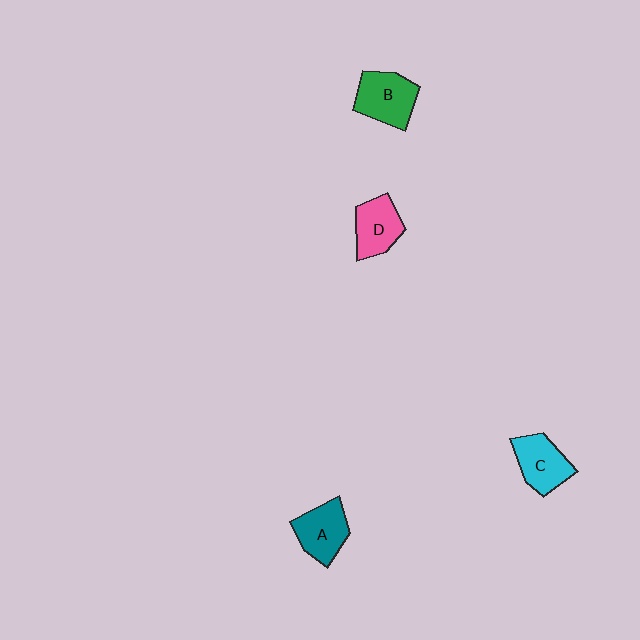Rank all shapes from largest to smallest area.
From largest to smallest: B (green), C (cyan), A (teal), D (pink).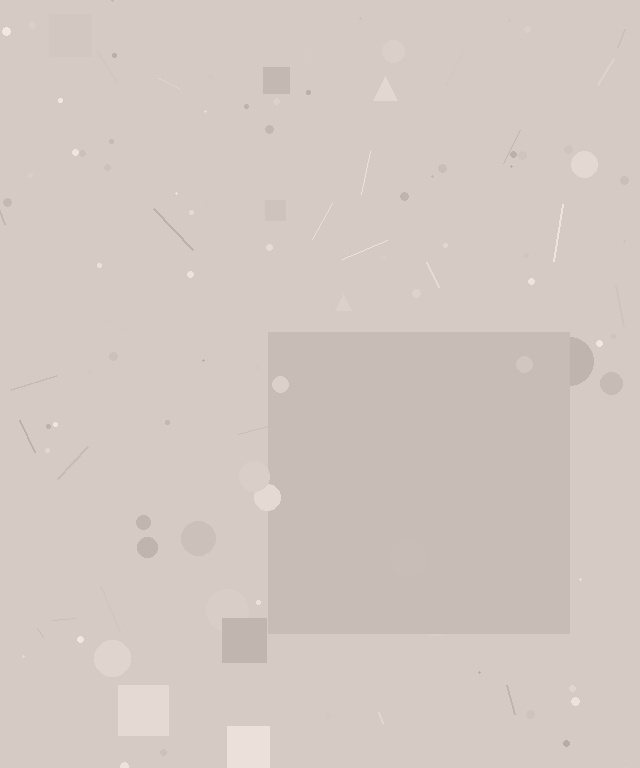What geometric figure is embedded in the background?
A square is embedded in the background.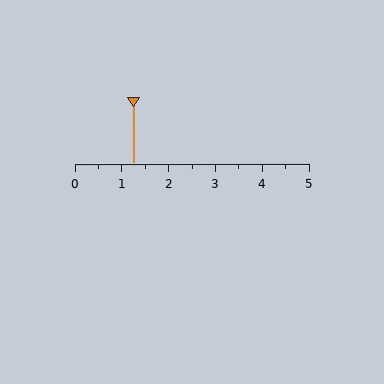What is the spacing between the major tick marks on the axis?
The major ticks are spaced 1 apart.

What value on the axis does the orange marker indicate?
The marker indicates approximately 1.2.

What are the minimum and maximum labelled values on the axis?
The axis runs from 0 to 5.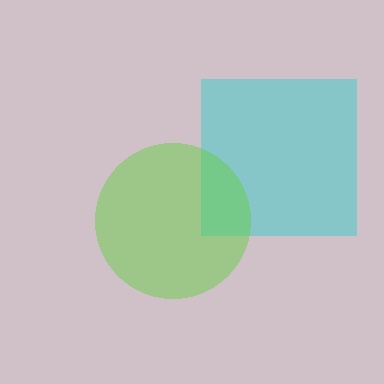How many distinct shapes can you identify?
There are 2 distinct shapes: a cyan square, a lime circle.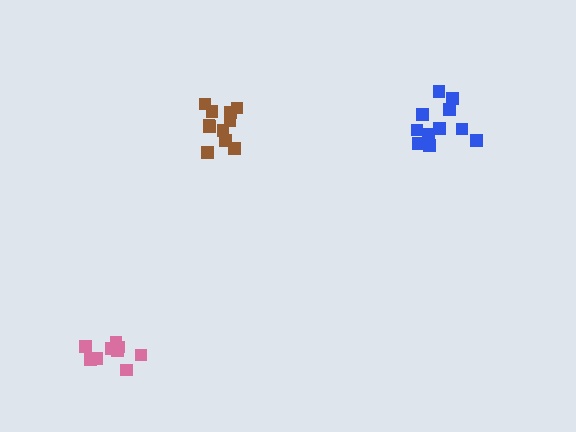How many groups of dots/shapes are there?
There are 3 groups.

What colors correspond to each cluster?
The clusters are colored: pink, brown, blue.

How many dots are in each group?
Group 1: 9 dots, Group 2: 11 dots, Group 3: 11 dots (31 total).